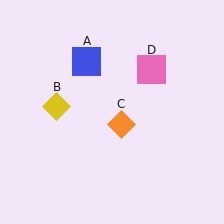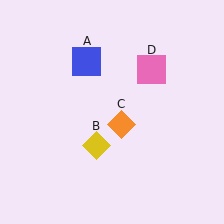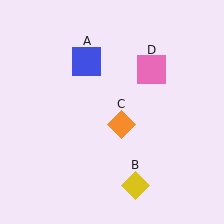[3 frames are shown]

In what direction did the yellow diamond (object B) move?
The yellow diamond (object B) moved down and to the right.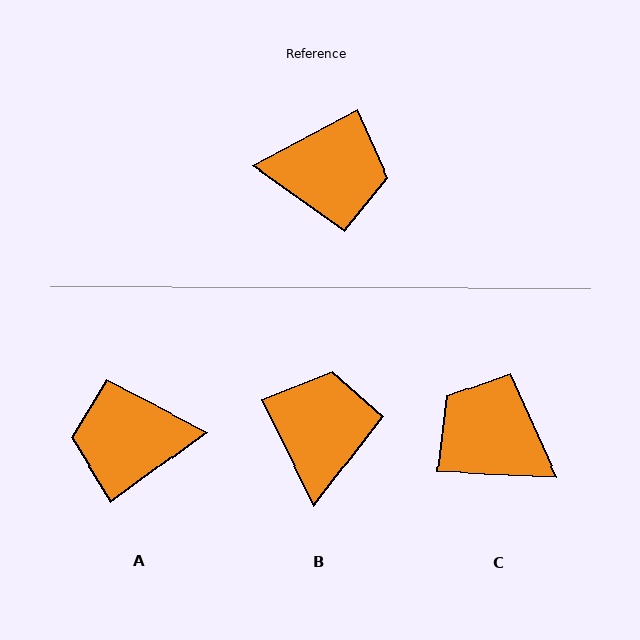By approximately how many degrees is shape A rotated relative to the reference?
Approximately 172 degrees clockwise.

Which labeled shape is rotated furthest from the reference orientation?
A, about 172 degrees away.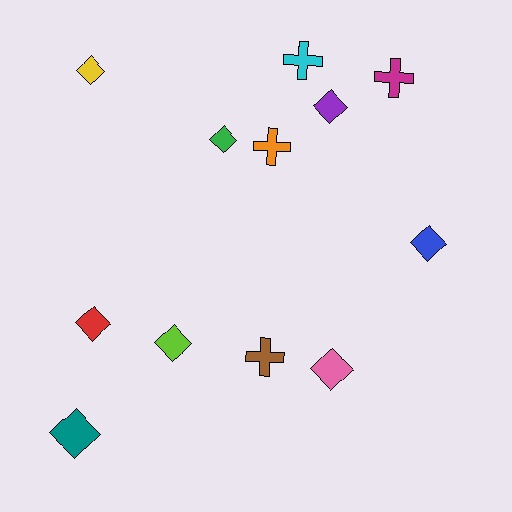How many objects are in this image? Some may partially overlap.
There are 12 objects.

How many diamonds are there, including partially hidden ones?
There are 8 diamonds.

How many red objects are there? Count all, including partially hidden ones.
There is 1 red object.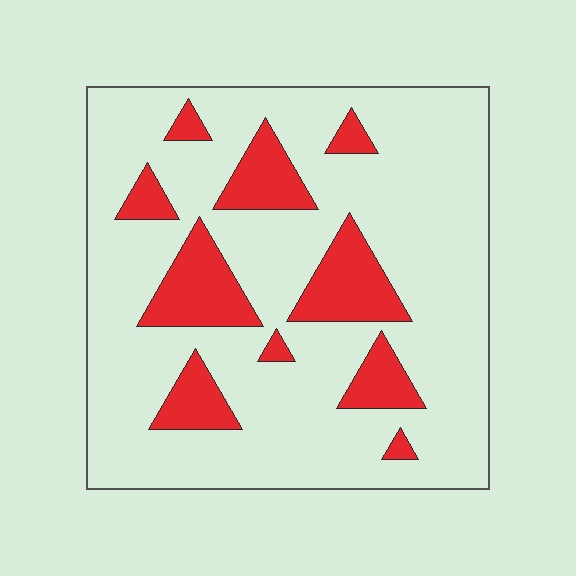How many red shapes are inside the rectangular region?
10.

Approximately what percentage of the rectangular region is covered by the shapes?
Approximately 20%.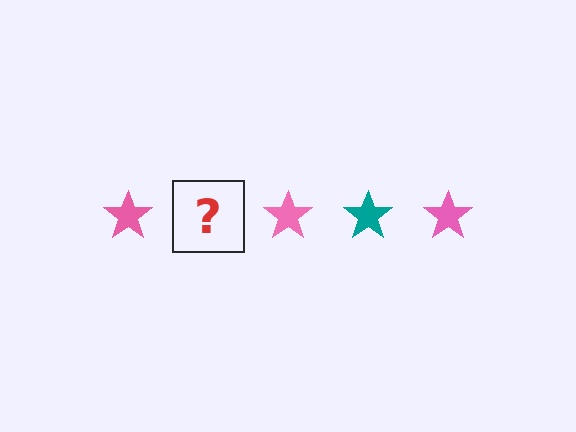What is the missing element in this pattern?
The missing element is a teal star.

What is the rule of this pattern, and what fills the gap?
The rule is that the pattern cycles through pink, teal stars. The gap should be filled with a teal star.